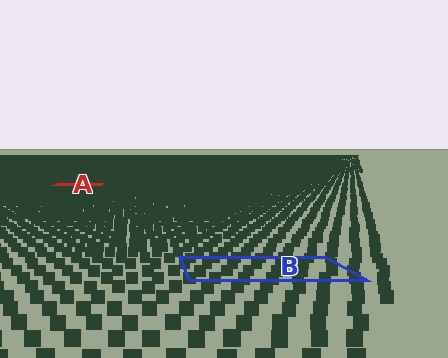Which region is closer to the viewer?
Region B is closer. The texture elements there are larger and more spread out.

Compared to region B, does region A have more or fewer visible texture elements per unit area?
Region A has more texture elements per unit area — they are packed more densely because it is farther away.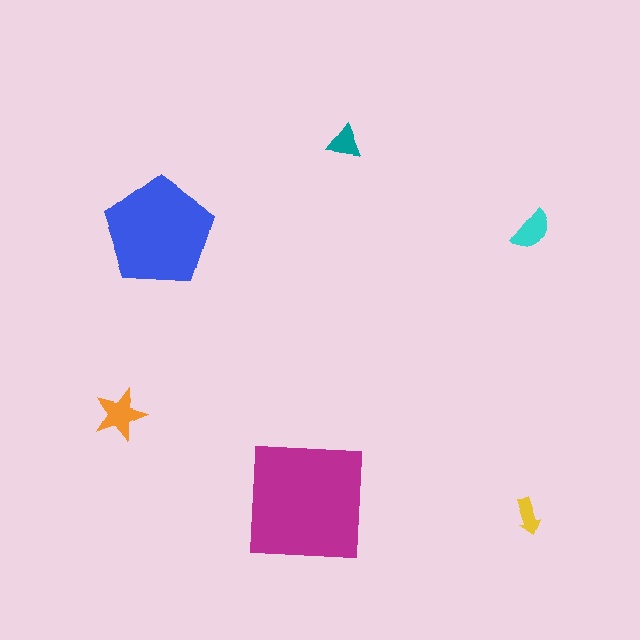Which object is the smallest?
The yellow arrow.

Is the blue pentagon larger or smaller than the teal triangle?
Larger.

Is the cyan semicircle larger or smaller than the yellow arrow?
Larger.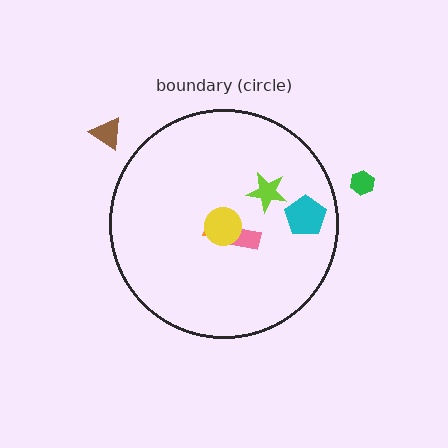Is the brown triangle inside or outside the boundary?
Outside.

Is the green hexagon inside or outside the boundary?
Outside.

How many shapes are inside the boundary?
5 inside, 2 outside.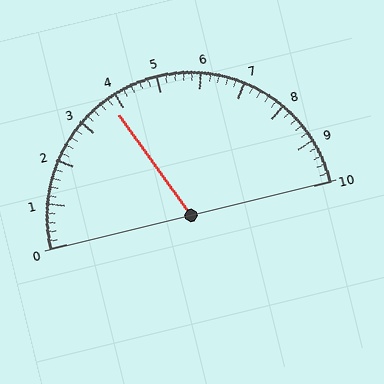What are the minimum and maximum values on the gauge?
The gauge ranges from 0 to 10.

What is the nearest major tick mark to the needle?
The nearest major tick mark is 4.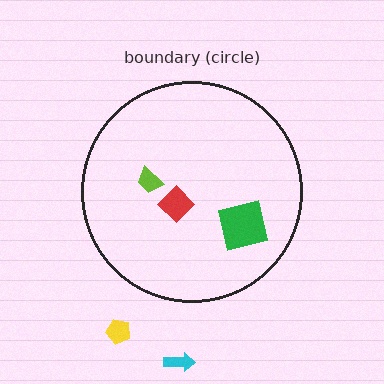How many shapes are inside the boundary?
3 inside, 2 outside.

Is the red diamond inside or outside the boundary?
Inside.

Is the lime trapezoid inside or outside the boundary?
Inside.